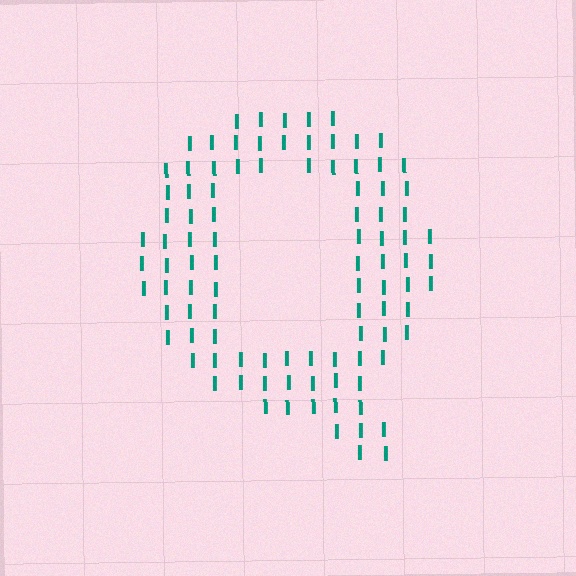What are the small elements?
The small elements are letter I's.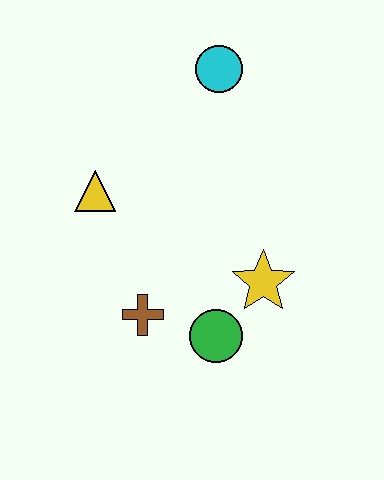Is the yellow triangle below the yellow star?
No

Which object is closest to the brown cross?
The green circle is closest to the brown cross.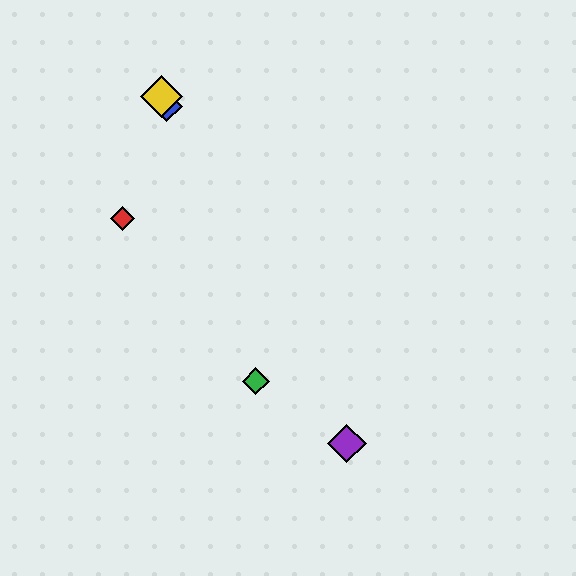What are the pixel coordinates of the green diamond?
The green diamond is at (256, 381).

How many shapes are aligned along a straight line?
3 shapes (the blue diamond, the yellow diamond, the purple diamond) are aligned along a straight line.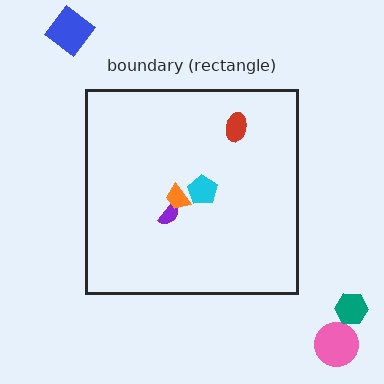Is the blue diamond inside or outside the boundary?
Outside.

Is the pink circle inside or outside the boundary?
Outside.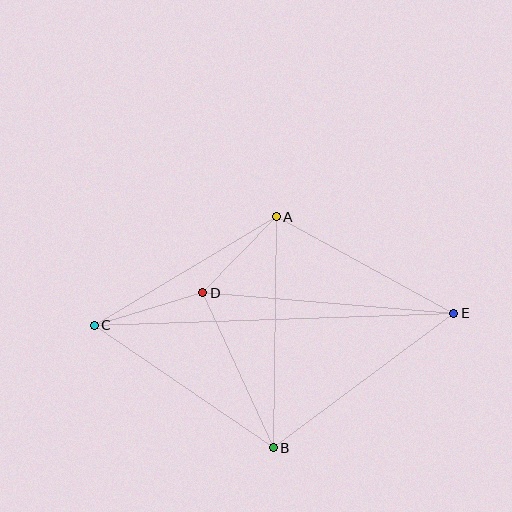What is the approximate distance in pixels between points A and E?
The distance between A and E is approximately 202 pixels.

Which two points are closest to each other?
Points A and D are closest to each other.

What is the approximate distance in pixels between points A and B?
The distance between A and B is approximately 231 pixels.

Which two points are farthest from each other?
Points C and E are farthest from each other.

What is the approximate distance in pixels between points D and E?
The distance between D and E is approximately 252 pixels.